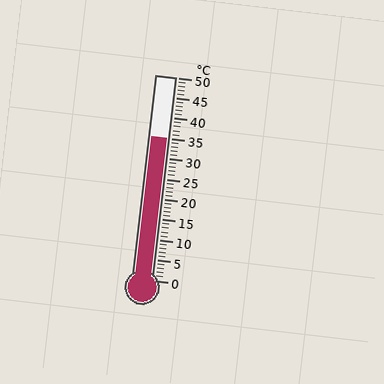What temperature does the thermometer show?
The thermometer shows approximately 35°C.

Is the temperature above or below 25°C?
The temperature is above 25°C.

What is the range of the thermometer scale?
The thermometer scale ranges from 0°C to 50°C.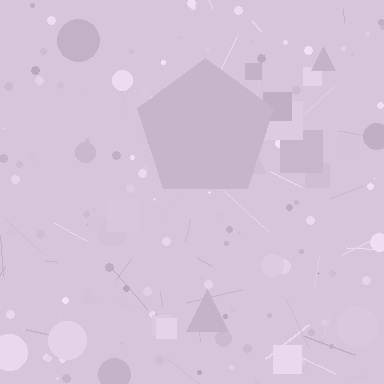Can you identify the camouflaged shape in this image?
The camouflaged shape is a pentagon.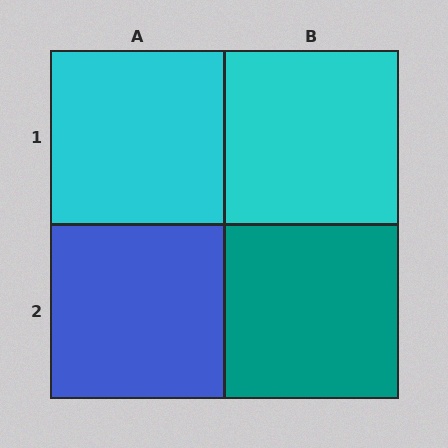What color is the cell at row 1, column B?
Cyan.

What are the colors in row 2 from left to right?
Blue, teal.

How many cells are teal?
1 cell is teal.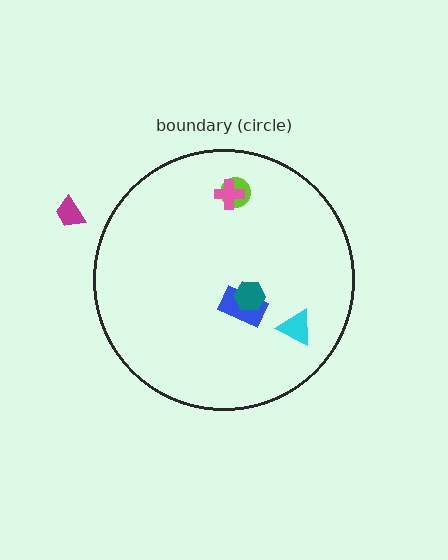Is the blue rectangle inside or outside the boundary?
Inside.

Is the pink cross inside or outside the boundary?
Inside.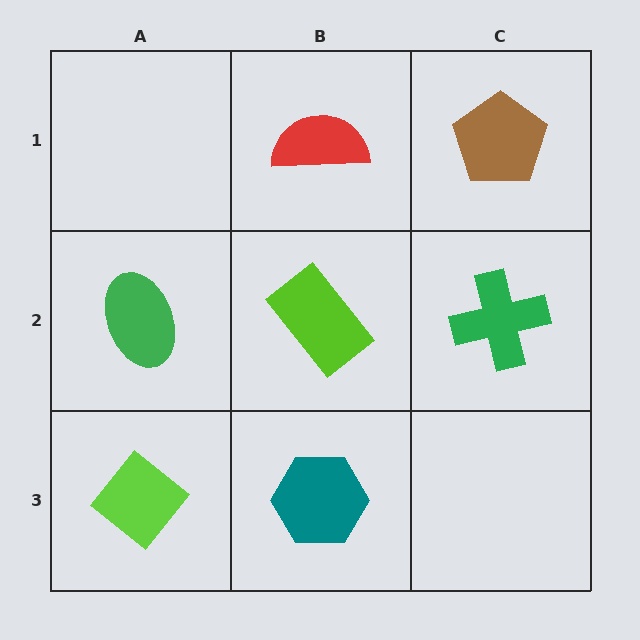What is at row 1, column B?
A red semicircle.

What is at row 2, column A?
A green ellipse.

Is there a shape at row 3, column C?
No, that cell is empty.